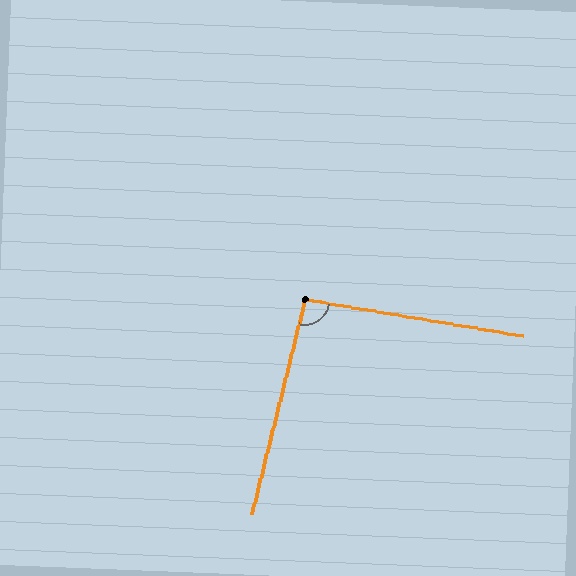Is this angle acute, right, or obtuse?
It is approximately a right angle.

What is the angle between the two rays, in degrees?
Approximately 94 degrees.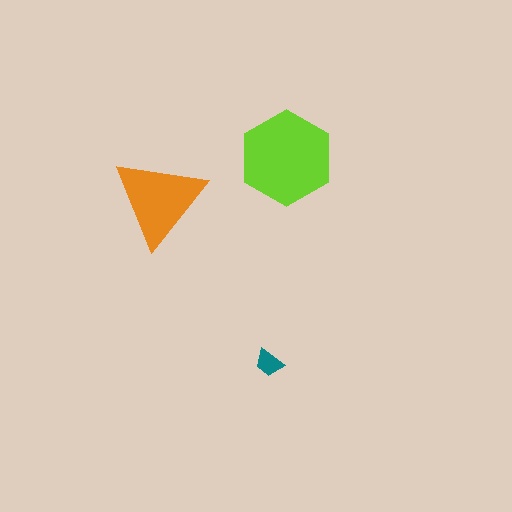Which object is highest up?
The lime hexagon is topmost.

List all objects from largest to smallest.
The lime hexagon, the orange triangle, the teal trapezoid.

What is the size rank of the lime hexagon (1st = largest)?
1st.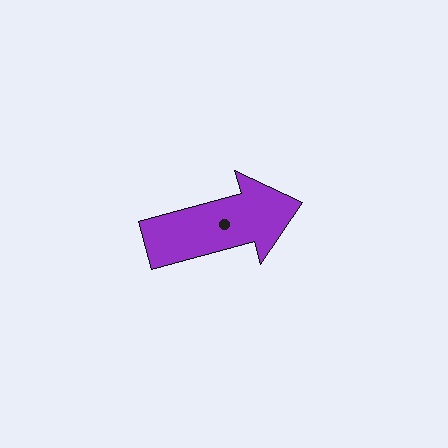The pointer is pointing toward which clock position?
Roughly 2 o'clock.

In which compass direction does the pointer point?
East.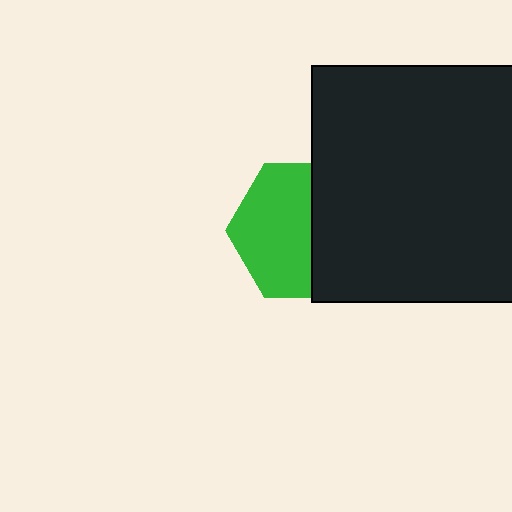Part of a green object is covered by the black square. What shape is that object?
It is a hexagon.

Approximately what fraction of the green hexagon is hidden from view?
Roughly 43% of the green hexagon is hidden behind the black square.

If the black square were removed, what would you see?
You would see the complete green hexagon.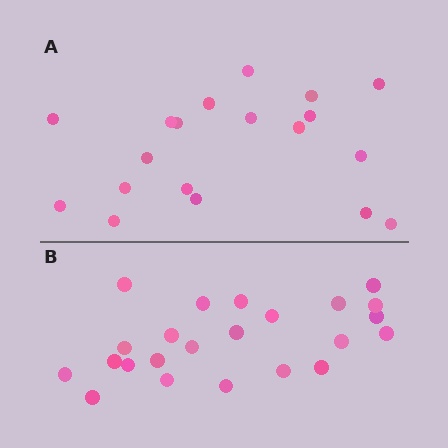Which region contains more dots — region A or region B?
Region B (the bottom region) has more dots.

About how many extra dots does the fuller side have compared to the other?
Region B has about 4 more dots than region A.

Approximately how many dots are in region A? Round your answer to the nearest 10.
About 20 dots. (The exact count is 19, which rounds to 20.)